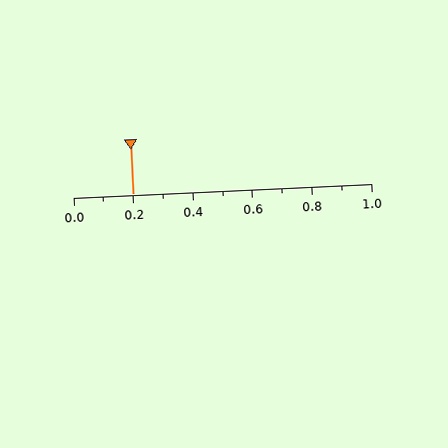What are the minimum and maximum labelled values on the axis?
The axis runs from 0.0 to 1.0.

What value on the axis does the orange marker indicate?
The marker indicates approximately 0.2.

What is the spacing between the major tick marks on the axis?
The major ticks are spaced 0.2 apart.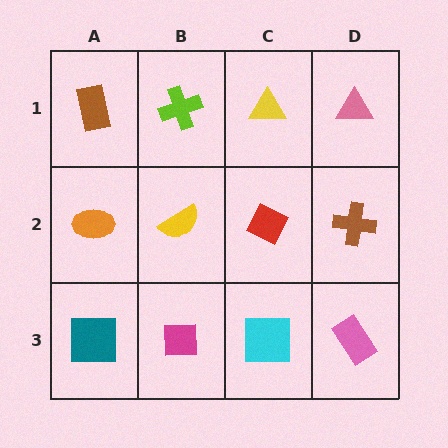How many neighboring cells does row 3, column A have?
2.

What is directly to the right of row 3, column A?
A magenta square.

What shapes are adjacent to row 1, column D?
A brown cross (row 2, column D), a yellow triangle (row 1, column C).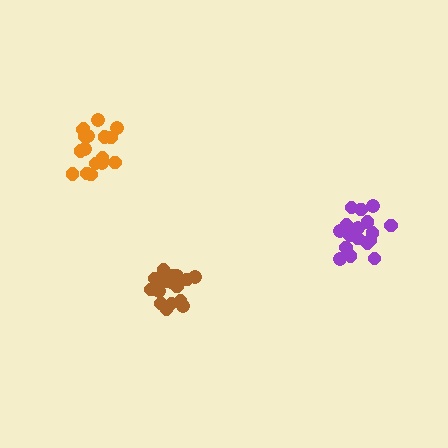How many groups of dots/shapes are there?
There are 3 groups.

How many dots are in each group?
Group 1: 17 dots, Group 2: 18 dots, Group 3: 18 dots (53 total).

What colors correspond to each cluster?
The clusters are colored: purple, brown, orange.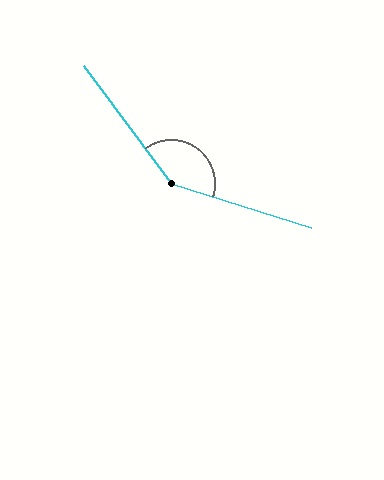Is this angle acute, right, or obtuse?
It is obtuse.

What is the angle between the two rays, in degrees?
Approximately 144 degrees.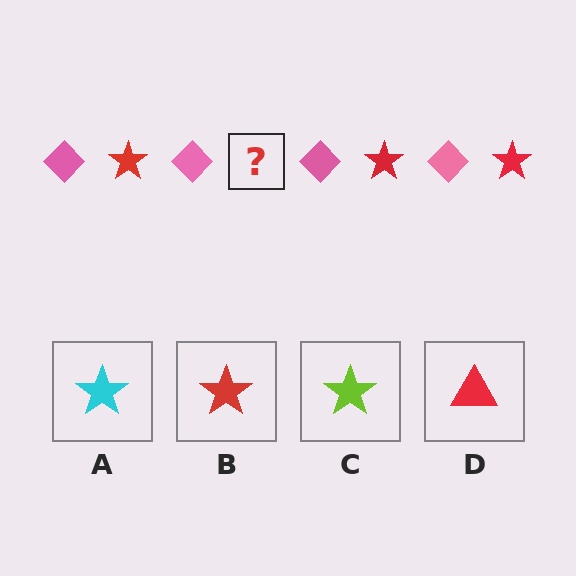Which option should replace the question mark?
Option B.